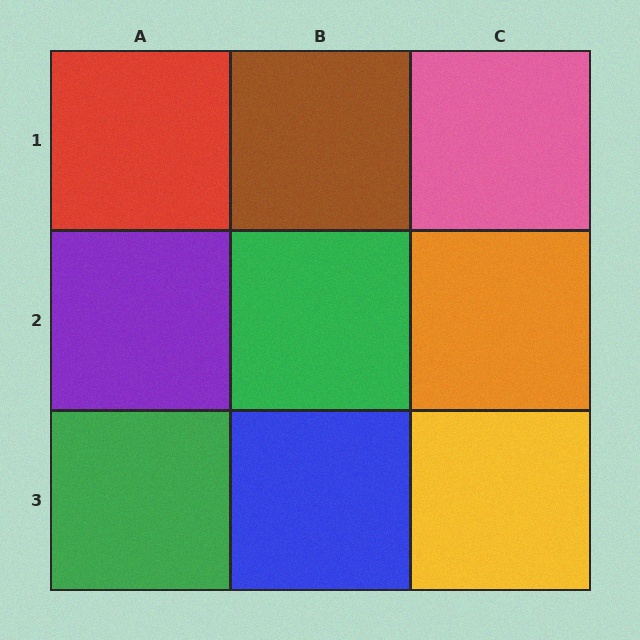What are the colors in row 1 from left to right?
Red, brown, pink.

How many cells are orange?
1 cell is orange.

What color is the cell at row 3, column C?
Yellow.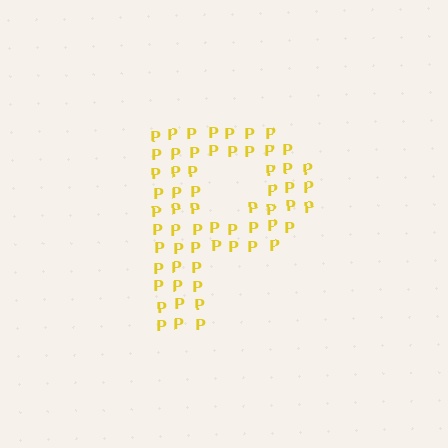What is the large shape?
The large shape is the letter P.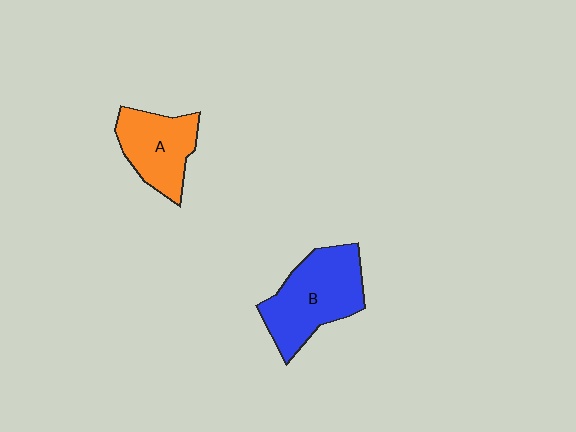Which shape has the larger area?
Shape B (blue).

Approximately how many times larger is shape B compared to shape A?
Approximately 1.4 times.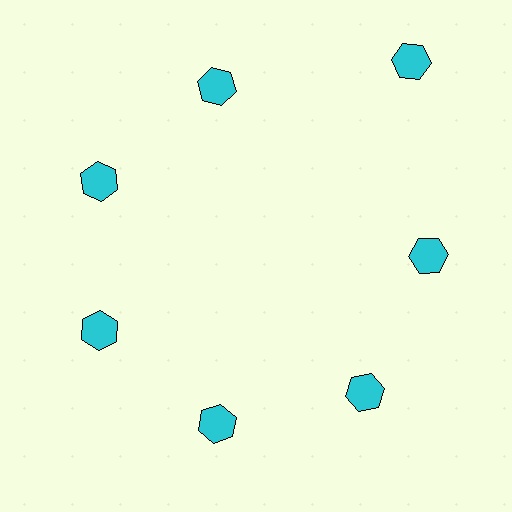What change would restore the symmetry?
The symmetry would be restored by moving it inward, back onto the ring so that all 7 hexagons sit at equal angles and equal distance from the center.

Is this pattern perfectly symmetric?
No. The 7 cyan hexagons are arranged in a ring, but one element near the 1 o'clock position is pushed outward from the center, breaking the 7-fold rotational symmetry.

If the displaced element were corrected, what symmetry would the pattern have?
It would have 7-fold rotational symmetry — the pattern would map onto itself every 51 degrees.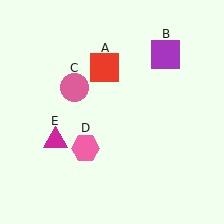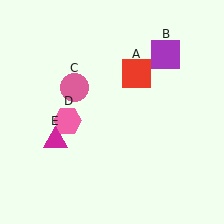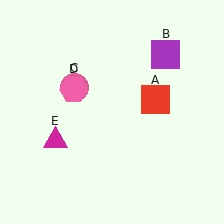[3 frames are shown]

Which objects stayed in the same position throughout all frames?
Purple square (object B) and pink circle (object C) and magenta triangle (object E) remained stationary.